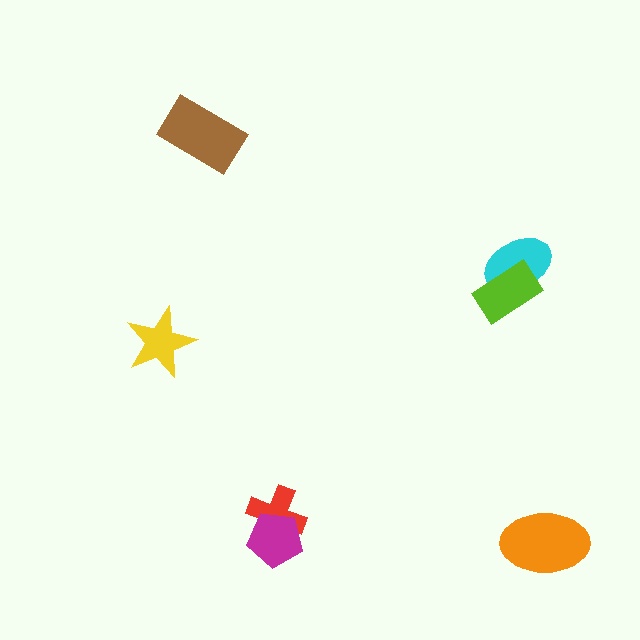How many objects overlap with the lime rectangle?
1 object overlaps with the lime rectangle.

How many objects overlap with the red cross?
1 object overlaps with the red cross.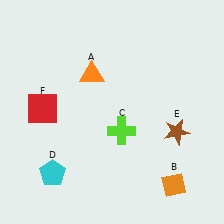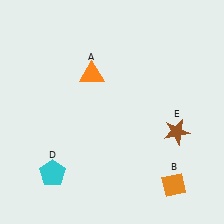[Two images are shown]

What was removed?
The red square (F), the lime cross (C) were removed in Image 2.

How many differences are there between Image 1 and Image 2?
There are 2 differences between the two images.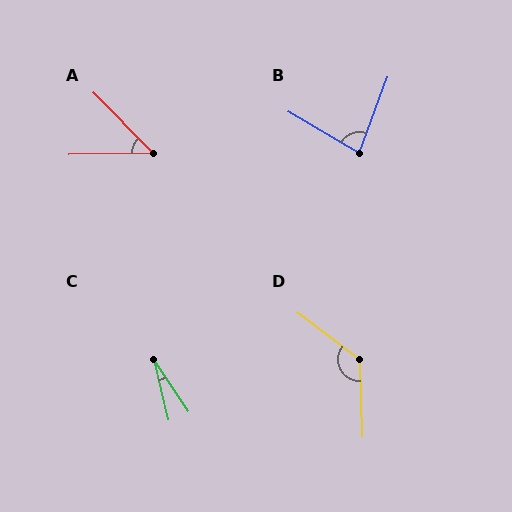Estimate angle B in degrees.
Approximately 80 degrees.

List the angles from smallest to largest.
C (20°), A (46°), B (80°), D (129°).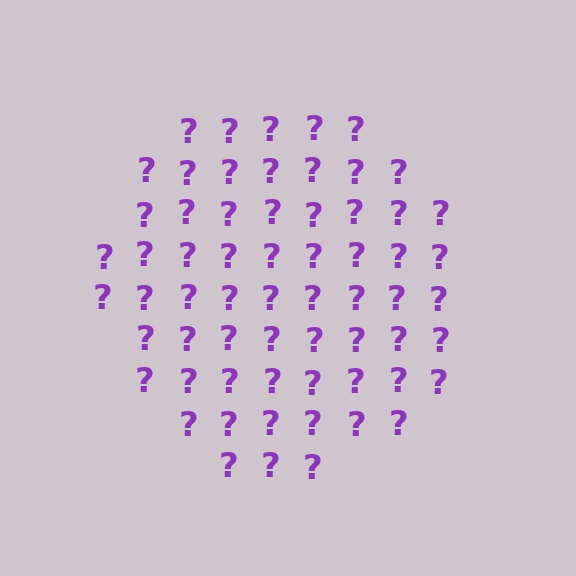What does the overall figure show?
The overall figure shows a circle.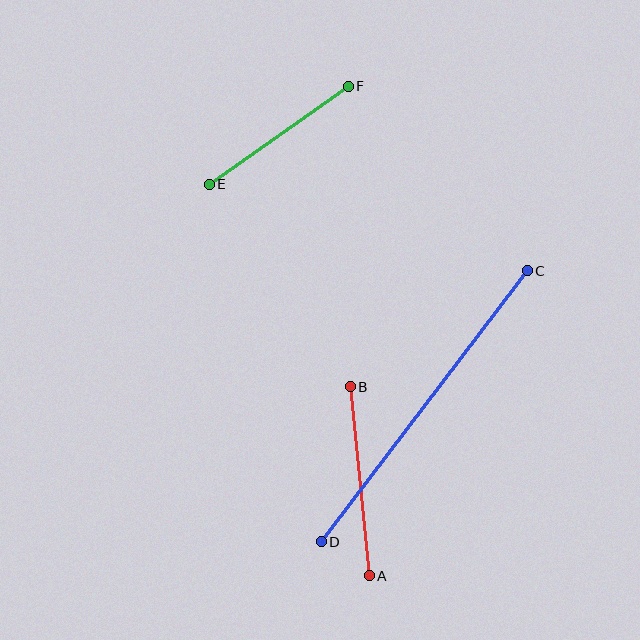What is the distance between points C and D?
The distance is approximately 340 pixels.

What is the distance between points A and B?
The distance is approximately 190 pixels.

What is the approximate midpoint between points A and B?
The midpoint is at approximately (360, 481) pixels.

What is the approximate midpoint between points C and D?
The midpoint is at approximately (424, 406) pixels.